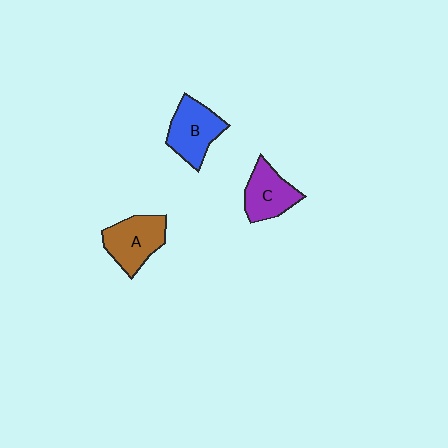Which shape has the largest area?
Shape B (blue).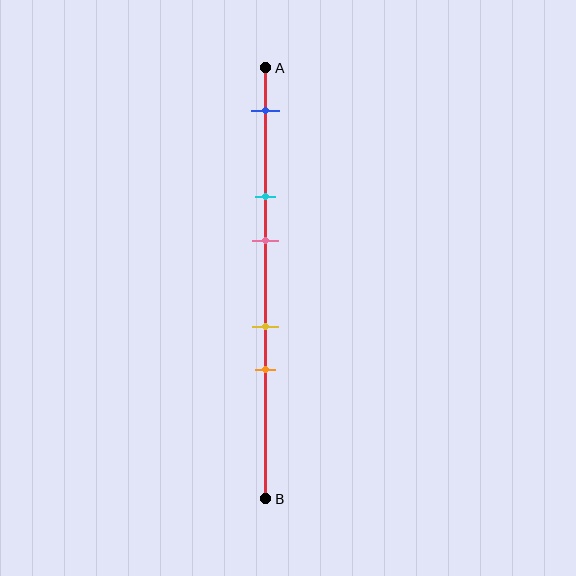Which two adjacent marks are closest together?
The yellow and orange marks are the closest adjacent pair.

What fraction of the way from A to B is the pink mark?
The pink mark is approximately 40% (0.4) of the way from A to B.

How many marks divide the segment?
There are 5 marks dividing the segment.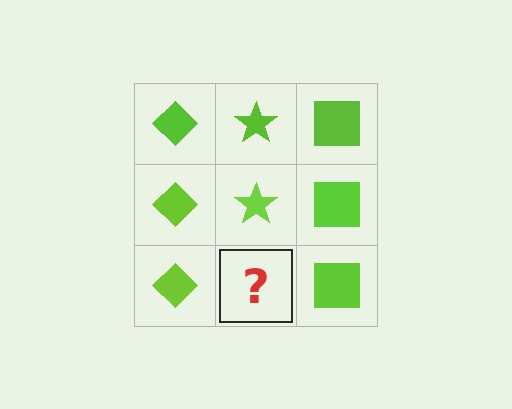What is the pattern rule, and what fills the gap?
The rule is that each column has a consistent shape. The gap should be filled with a lime star.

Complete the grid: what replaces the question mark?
The question mark should be replaced with a lime star.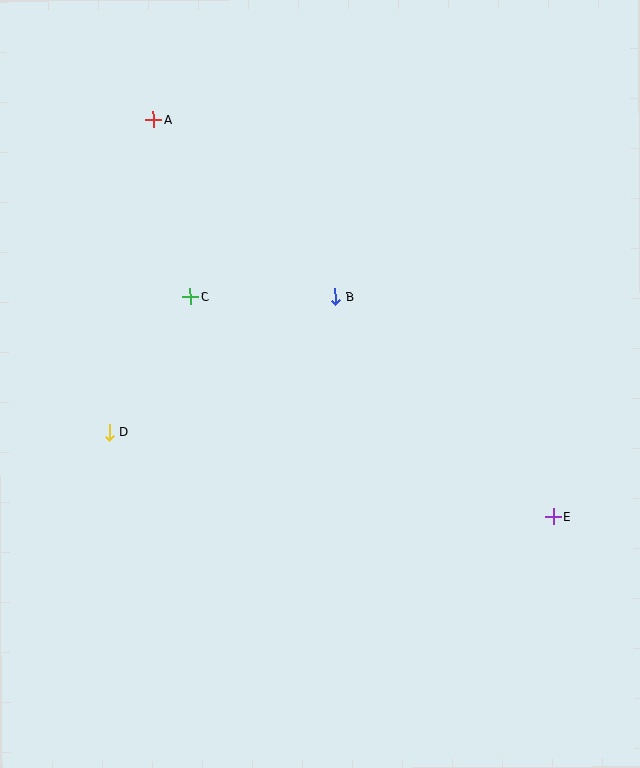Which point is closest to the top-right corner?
Point B is closest to the top-right corner.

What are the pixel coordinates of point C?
Point C is at (190, 296).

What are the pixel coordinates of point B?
Point B is at (335, 297).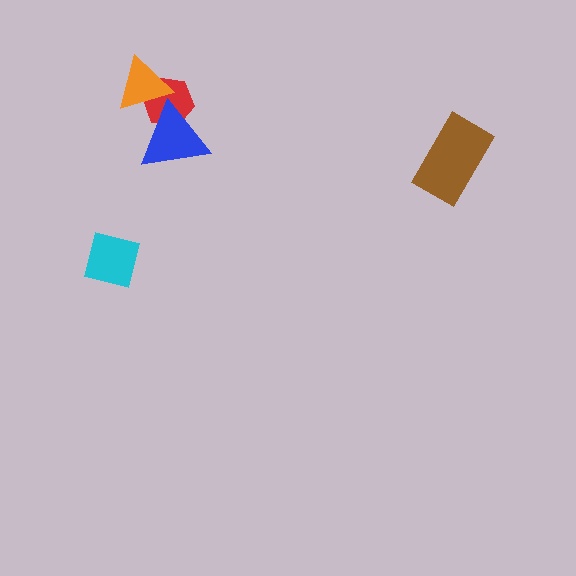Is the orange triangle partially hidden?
Yes, it is partially covered by another shape.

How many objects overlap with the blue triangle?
2 objects overlap with the blue triangle.